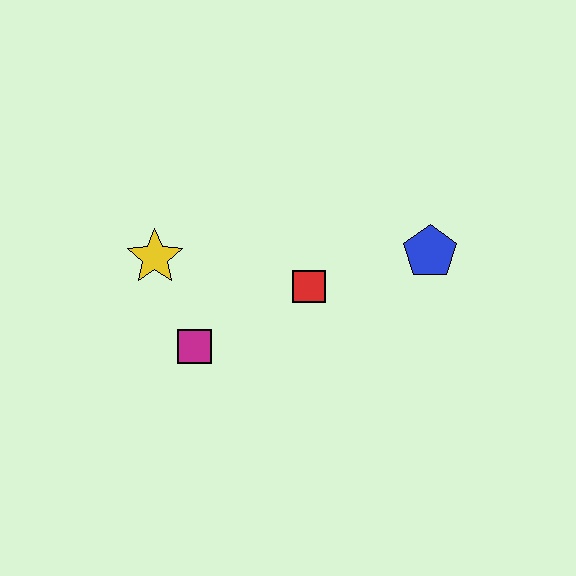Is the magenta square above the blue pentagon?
No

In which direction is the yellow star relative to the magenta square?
The yellow star is above the magenta square.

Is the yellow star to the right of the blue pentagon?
No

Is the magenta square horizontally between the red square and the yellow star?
Yes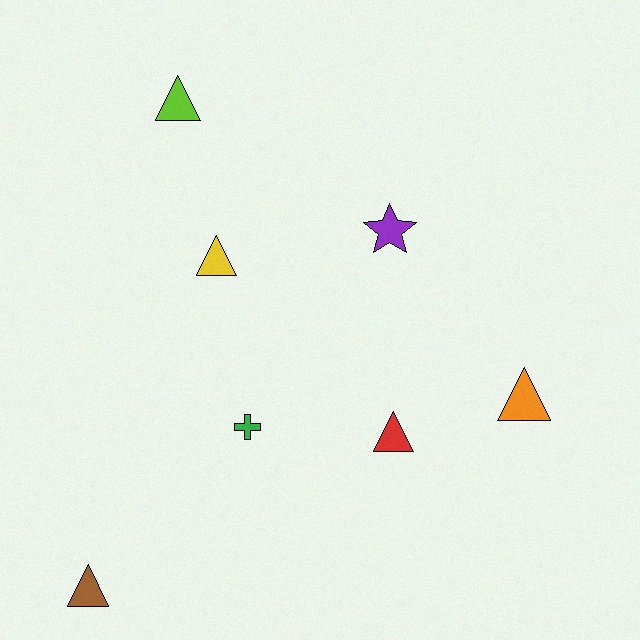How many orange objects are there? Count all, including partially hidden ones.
There is 1 orange object.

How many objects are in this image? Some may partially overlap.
There are 7 objects.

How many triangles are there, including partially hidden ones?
There are 5 triangles.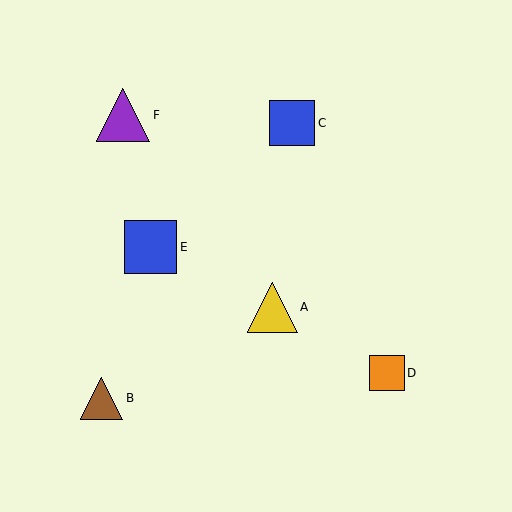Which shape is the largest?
The purple triangle (labeled F) is the largest.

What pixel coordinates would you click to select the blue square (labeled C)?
Click at (292, 123) to select the blue square C.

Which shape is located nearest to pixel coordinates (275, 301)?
The yellow triangle (labeled A) at (272, 307) is nearest to that location.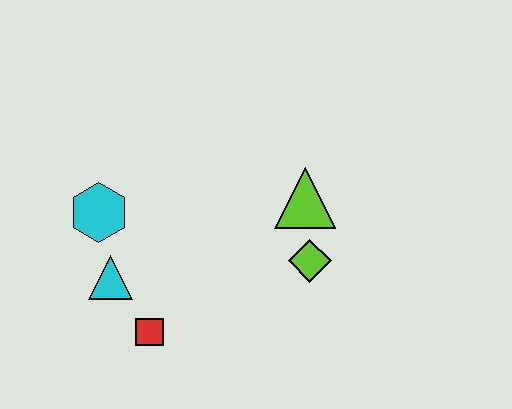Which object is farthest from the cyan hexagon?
The lime diamond is farthest from the cyan hexagon.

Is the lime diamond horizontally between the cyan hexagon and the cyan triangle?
No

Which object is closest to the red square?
The cyan triangle is closest to the red square.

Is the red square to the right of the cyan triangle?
Yes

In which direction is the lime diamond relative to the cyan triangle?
The lime diamond is to the right of the cyan triangle.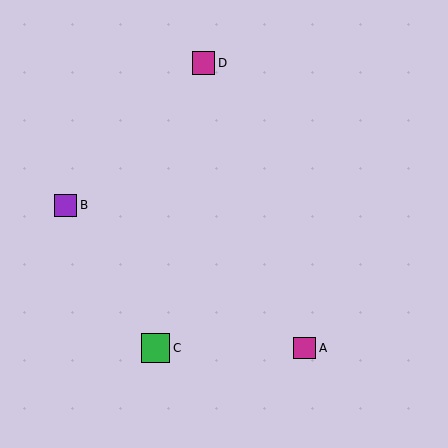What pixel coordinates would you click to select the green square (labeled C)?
Click at (156, 348) to select the green square C.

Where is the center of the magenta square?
The center of the magenta square is at (204, 63).